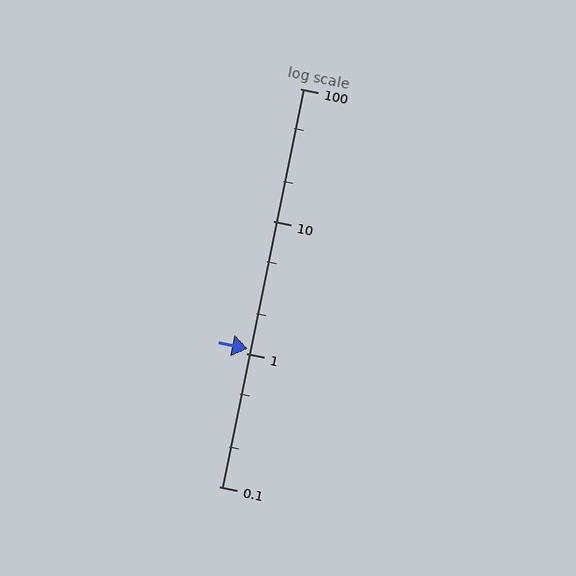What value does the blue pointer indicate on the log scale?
The pointer indicates approximately 1.1.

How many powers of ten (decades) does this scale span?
The scale spans 3 decades, from 0.1 to 100.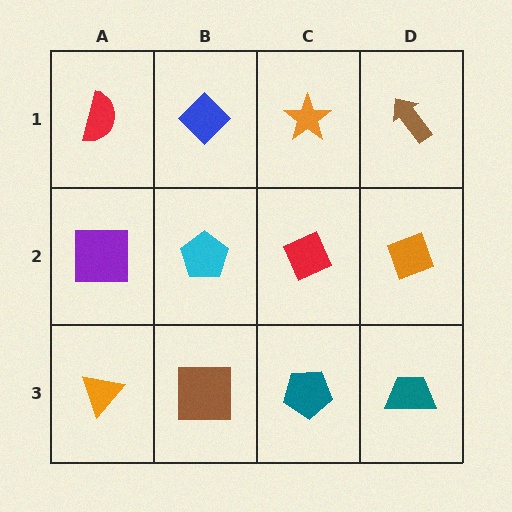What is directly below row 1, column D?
An orange diamond.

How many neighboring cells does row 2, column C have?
4.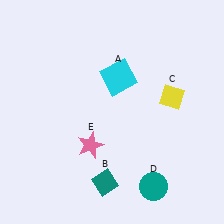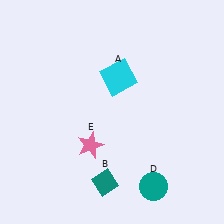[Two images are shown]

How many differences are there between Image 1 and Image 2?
There is 1 difference between the two images.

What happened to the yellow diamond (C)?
The yellow diamond (C) was removed in Image 2. It was in the top-right area of Image 1.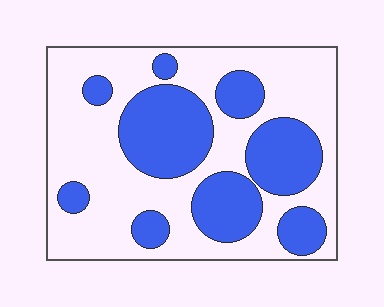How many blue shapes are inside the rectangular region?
9.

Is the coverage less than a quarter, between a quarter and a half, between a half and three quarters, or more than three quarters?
Between a quarter and a half.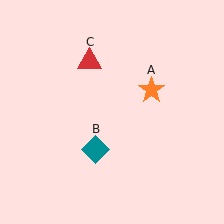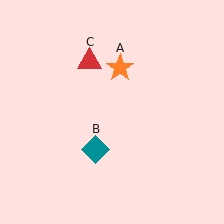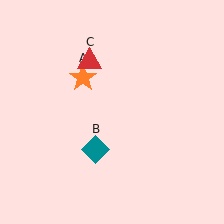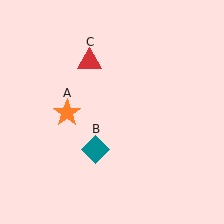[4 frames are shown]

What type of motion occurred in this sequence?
The orange star (object A) rotated counterclockwise around the center of the scene.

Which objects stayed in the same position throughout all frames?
Teal diamond (object B) and red triangle (object C) remained stationary.